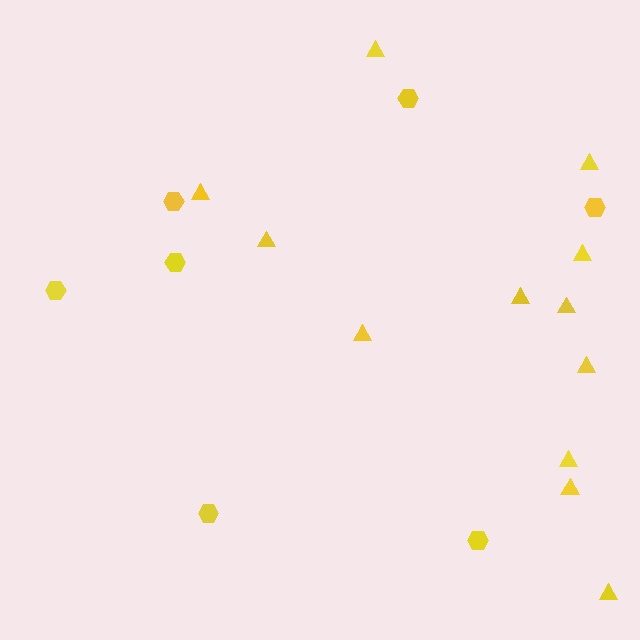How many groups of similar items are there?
There are 2 groups: one group of hexagons (7) and one group of triangles (12).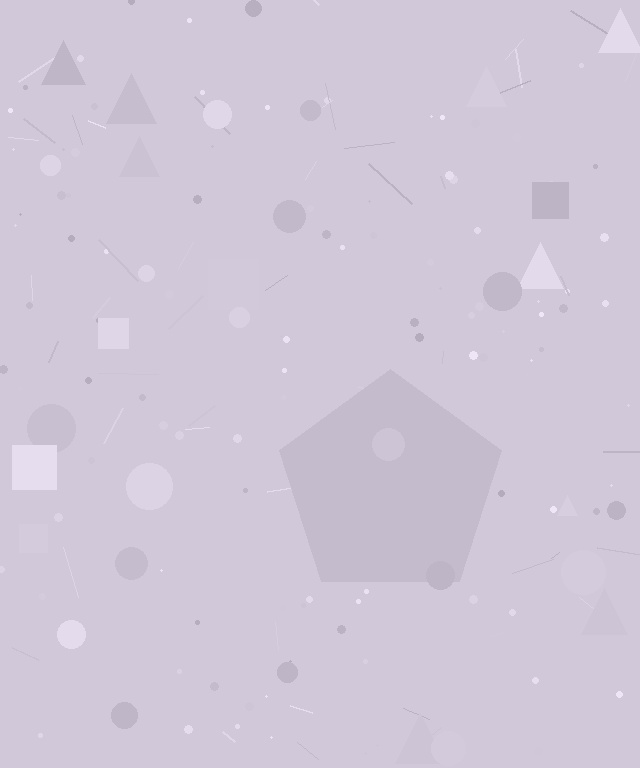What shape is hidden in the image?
A pentagon is hidden in the image.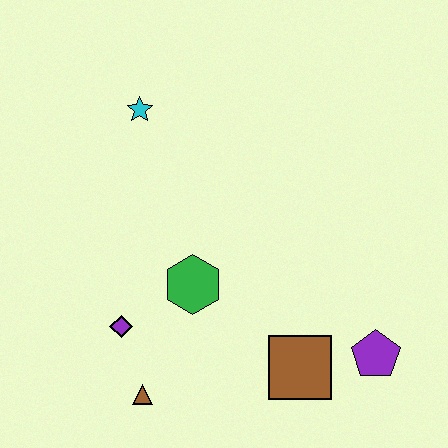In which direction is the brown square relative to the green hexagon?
The brown square is to the right of the green hexagon.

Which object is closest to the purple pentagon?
The brown square is closest to the purple pentagon.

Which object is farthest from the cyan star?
The purple pentagon is farthest from the cyan star.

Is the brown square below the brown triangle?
No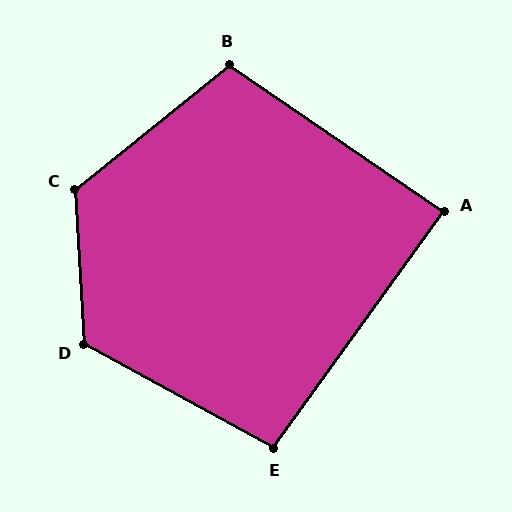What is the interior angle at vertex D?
Approximately 122 degrees (obtuse).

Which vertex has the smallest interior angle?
A, at approximately 89 degrees.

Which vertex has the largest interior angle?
C, at approximately 125 degrees.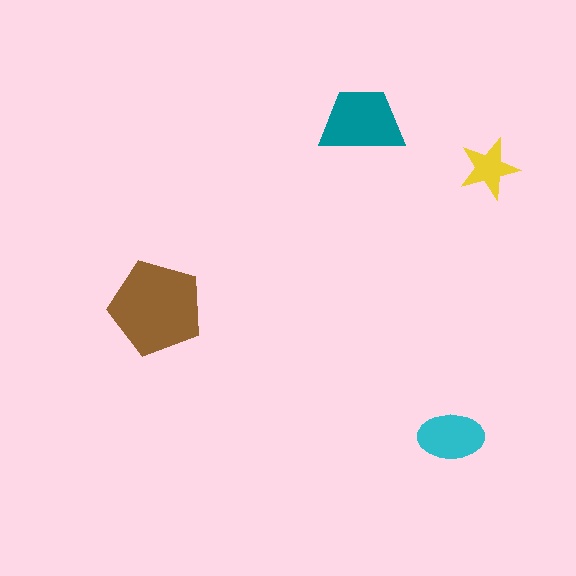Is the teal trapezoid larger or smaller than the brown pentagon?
Smaller.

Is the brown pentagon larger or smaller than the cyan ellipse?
Larger.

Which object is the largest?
The brown pentagon.